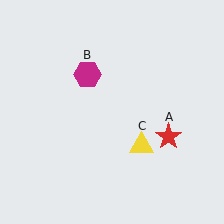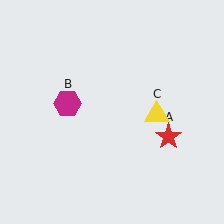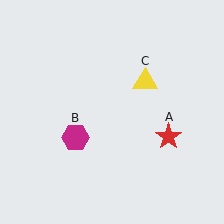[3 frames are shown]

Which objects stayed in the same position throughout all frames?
Red star (object A) remained stationary.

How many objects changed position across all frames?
2 objects changed position: magenta hexagon (object B), yellow triangle (object C).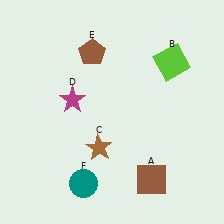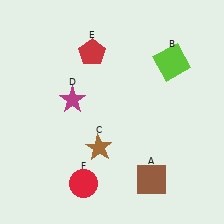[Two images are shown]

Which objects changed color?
E changed from brown to red. F changed from teal to red.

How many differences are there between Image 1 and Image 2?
There are 2 differences between the two images.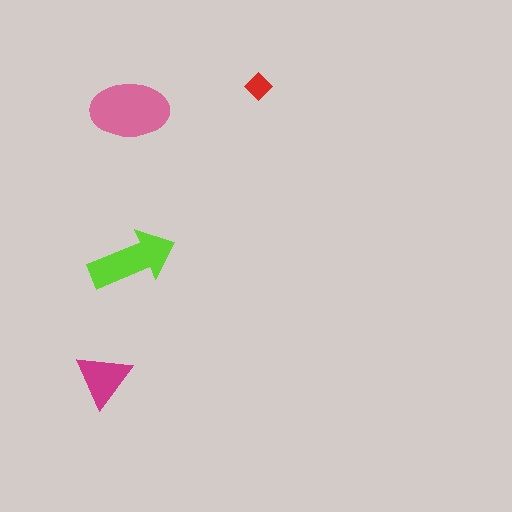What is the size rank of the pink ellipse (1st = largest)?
1st.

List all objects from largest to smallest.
The pink ellipse, the lime arrow, the magenta triangle, the red diamond.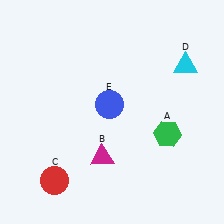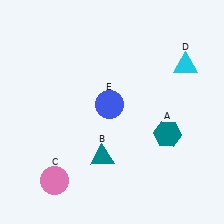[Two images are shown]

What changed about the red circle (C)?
In Image 1, C is red. In Image 2, it changed to pink.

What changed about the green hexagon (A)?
In Image 1, A is green. In Image 2, it changed to teal.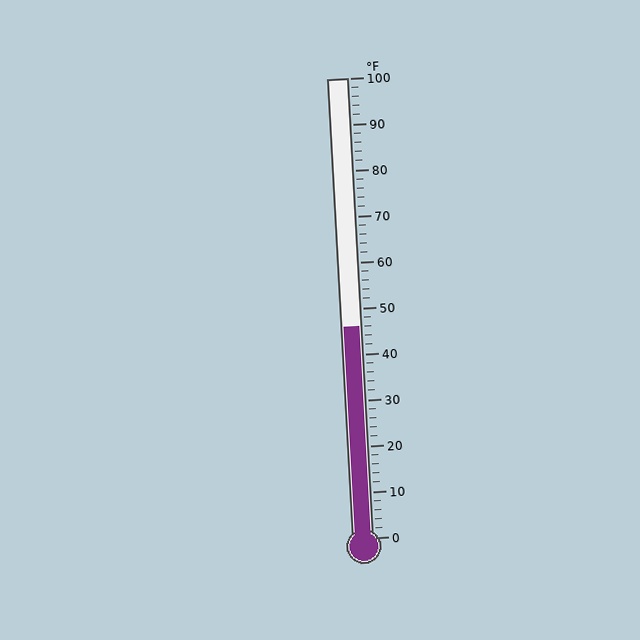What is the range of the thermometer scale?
The thermometer scale ranges from 0°F to 100°F.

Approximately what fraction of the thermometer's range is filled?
The thermometer is filled to approximately 45% of its range.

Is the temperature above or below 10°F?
The temperature is above 10°F.